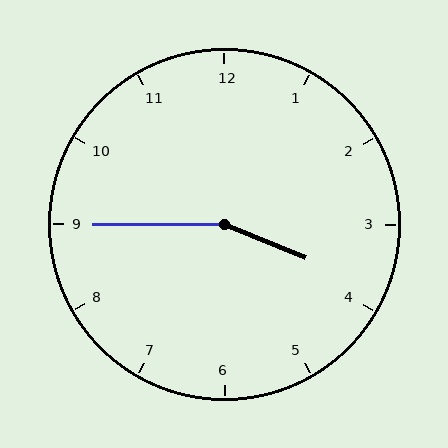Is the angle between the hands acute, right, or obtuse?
It is obtuse.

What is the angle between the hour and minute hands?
Approximately 158 degrees.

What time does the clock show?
3:45.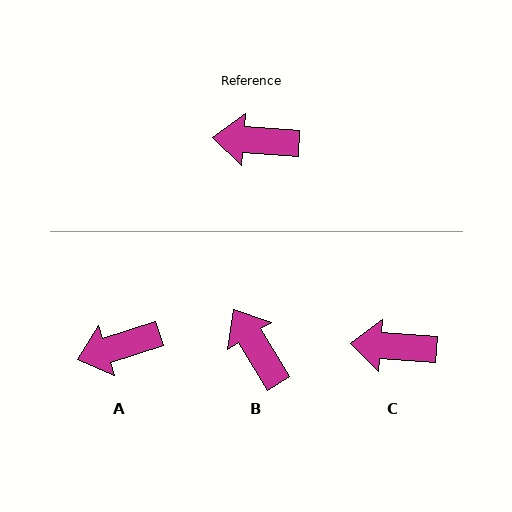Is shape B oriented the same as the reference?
No, it is off by about 54 degrees.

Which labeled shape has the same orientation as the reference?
C.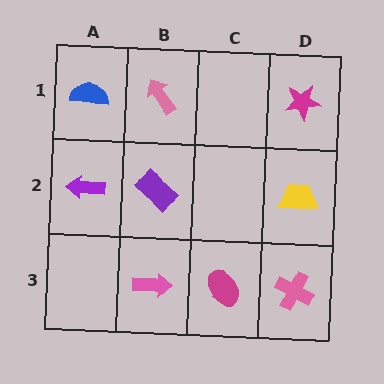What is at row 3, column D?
A pink cross.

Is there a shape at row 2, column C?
No, that cell is empty.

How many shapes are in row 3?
3 shapes.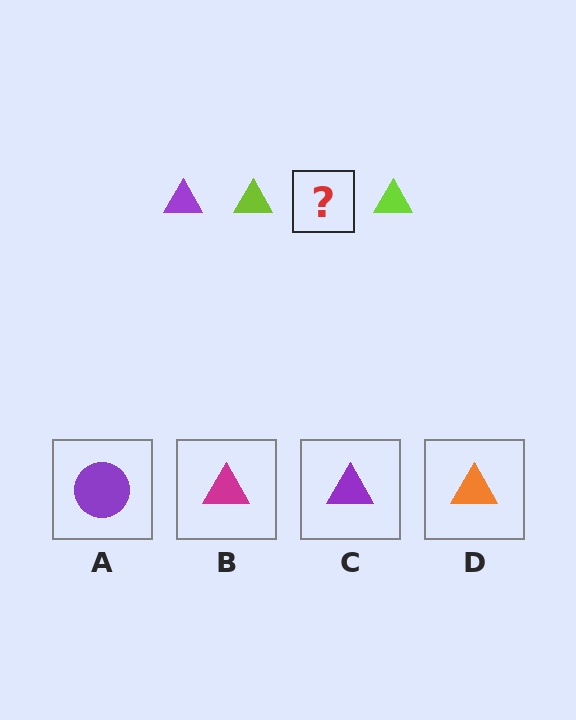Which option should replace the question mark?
Option C.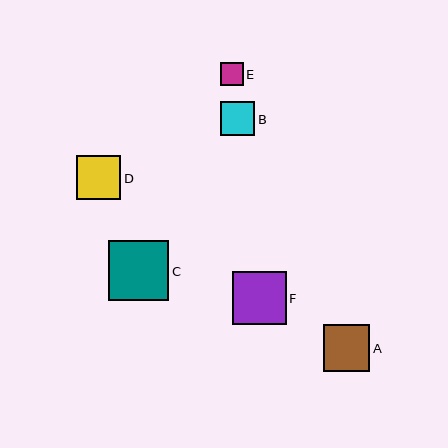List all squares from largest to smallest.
From largest to smallest: C, F, A, D, B, E.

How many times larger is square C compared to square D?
Square C is approximately 1.3 times the size of square D.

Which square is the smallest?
Square E is the smallest with a size of approximately 23 pixels.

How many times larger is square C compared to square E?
Square C is approximately 2.6 times the size of square E.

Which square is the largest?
Square C is the largest with a size of approximately 60 pixels.